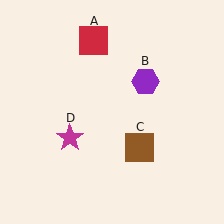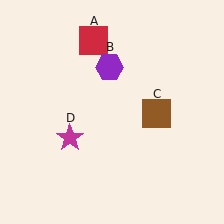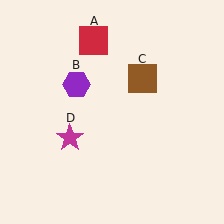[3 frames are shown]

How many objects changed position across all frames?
2 objects changed position: purple hexagon (object B), brown square (object C).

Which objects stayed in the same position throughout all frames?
Red square (object A) and magenta star (object D) remained stationary.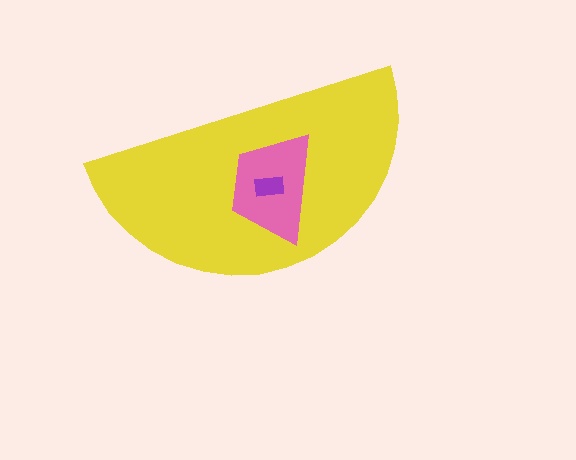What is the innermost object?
The purple rectangle.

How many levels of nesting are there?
3.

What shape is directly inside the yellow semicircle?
The pink trapezoid.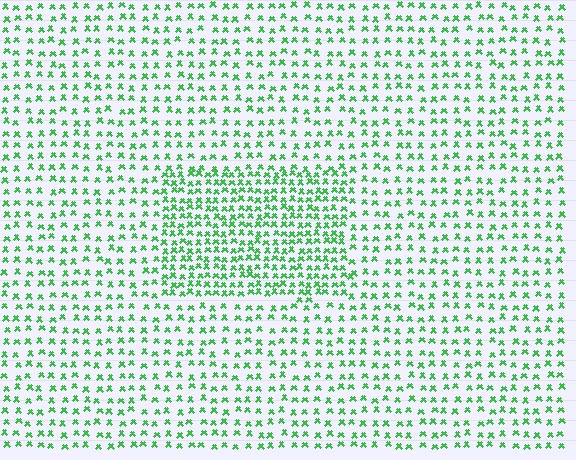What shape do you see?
I see a rectangle.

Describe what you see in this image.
The image contains small green elements arranged at two different densities. A rectangle-shaped region is visible where the elements are more densely packed than the surrounding area.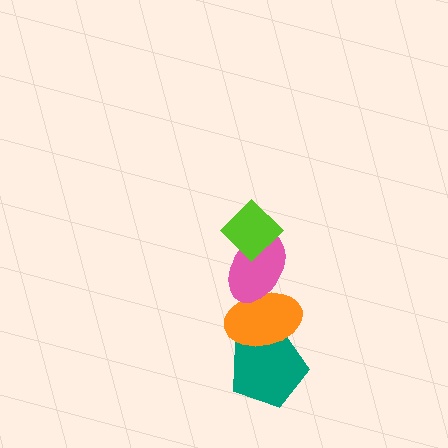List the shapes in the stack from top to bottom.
From top to bottom: the lime diamond, the pink ellipse, the orange ellipse, the teal pentagon.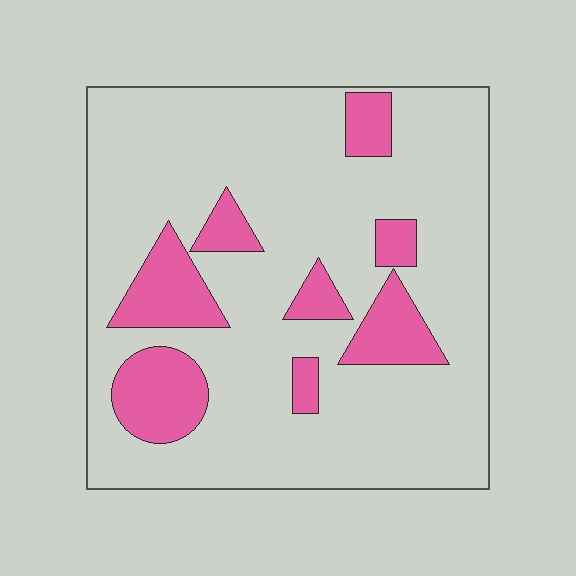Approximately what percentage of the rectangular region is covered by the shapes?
Approximately 20%.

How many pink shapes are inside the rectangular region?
8.